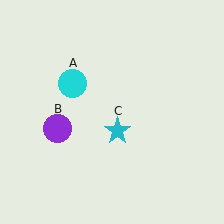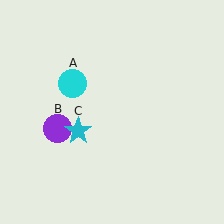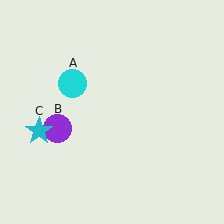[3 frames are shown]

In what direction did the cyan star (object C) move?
The cyan star (object C) moved left.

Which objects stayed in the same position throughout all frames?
Cyan circle (object A) and purple circle (object B) remained stationary.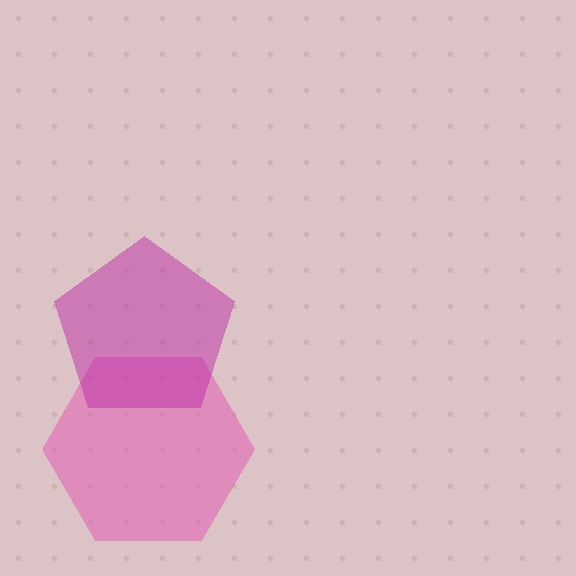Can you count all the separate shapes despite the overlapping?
Yes, there are 2 separate shapes.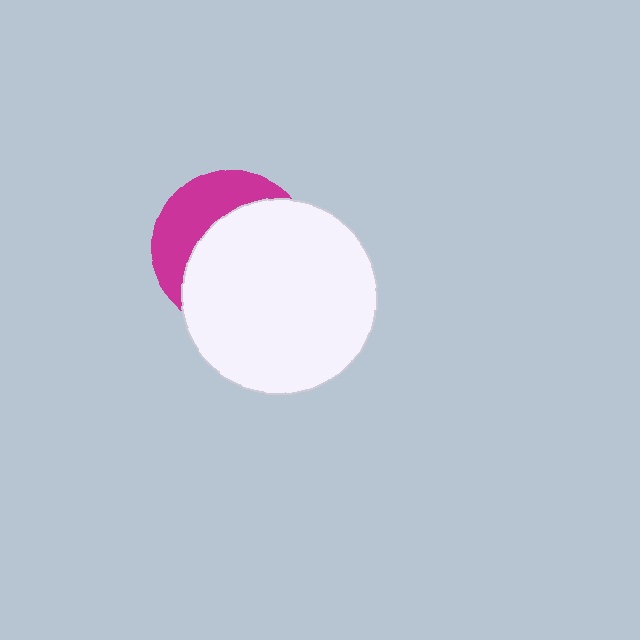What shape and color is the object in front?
The object in front is a white circle.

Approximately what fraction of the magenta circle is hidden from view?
Roughly 65% of the magenta circle is hidden behind the white circle.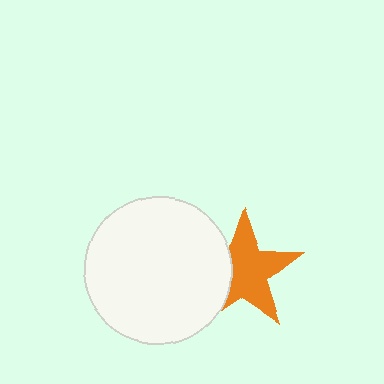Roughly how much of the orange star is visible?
Most of it is visible (roughly 70%).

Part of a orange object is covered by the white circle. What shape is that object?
It is a star.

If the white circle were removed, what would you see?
You would see the complete orange star.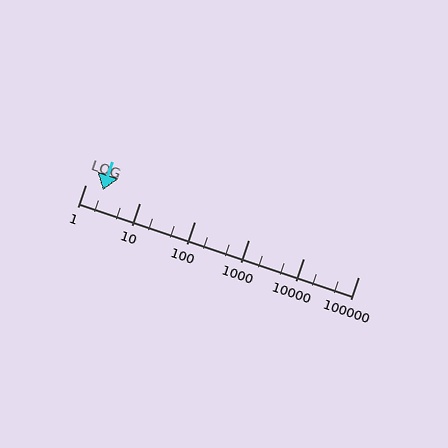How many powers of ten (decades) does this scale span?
The scale spans 5 decades, from 1 to 100000.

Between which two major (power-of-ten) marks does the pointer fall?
The pointer is between 1 and 10.